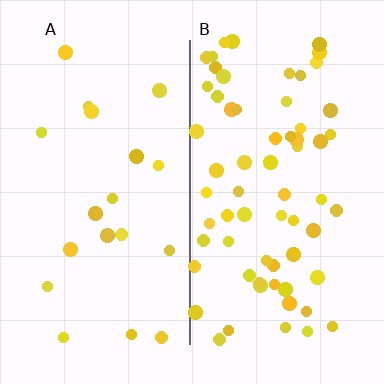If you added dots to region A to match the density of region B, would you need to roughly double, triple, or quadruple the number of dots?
Approximately triple.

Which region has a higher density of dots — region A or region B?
B (the right).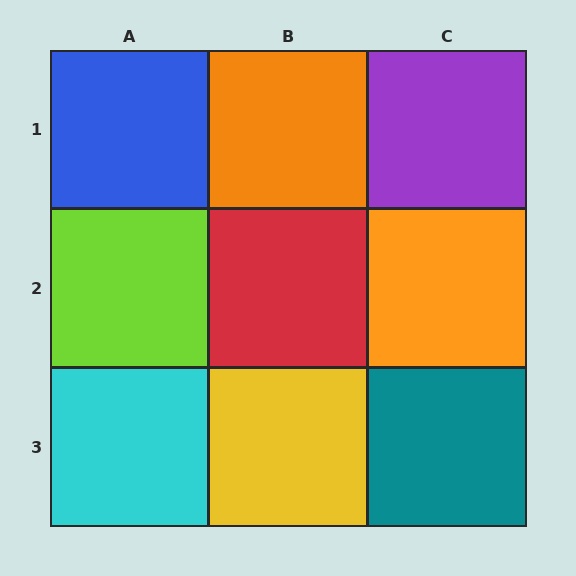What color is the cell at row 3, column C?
Teal.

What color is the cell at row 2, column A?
Lime.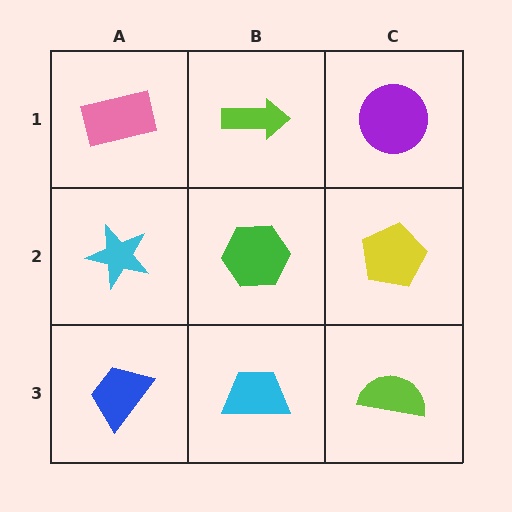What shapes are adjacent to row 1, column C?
A yellow pentagon (row 2, column C), a lime arrow (row 1, column B).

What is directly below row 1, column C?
A yellow pentagon.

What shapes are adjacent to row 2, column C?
A purple circle (row 1, column C), a lime semicircle (row 3, column C), a green hexagon (row 2, column B).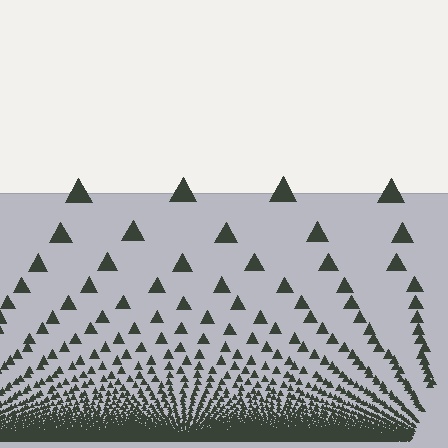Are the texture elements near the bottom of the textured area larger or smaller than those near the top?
Smaller. The gradient is inverted — elements near the bottom are smaller and denser.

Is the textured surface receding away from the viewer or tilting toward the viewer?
The surface appears to tilt toward the viewer. Texture elements get larger and sparser toward the top.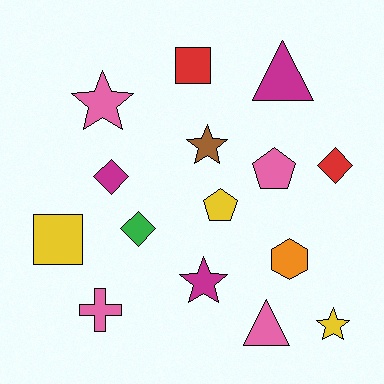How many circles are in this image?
There are no circles.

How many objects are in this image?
There are 15 objects.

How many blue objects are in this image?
There are no blue objects.